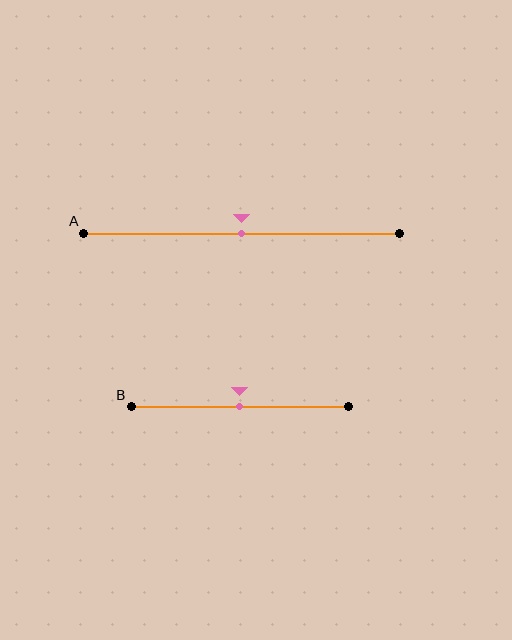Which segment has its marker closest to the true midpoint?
Segment A has its marker closest to the true midpoint.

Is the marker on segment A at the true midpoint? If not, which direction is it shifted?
Yes, the marker on segment A is at the true midpoint.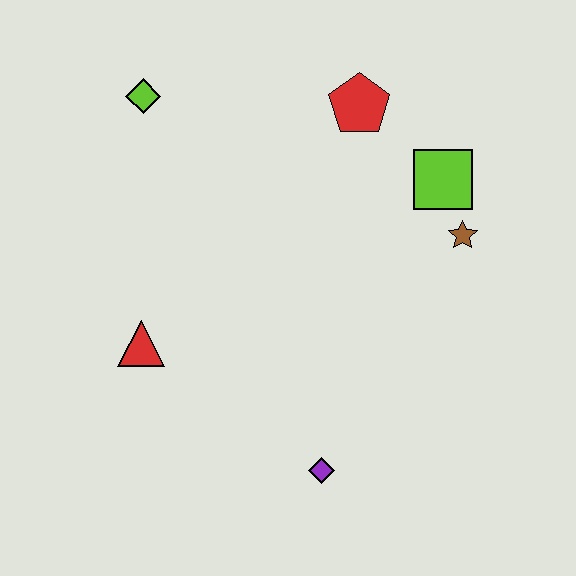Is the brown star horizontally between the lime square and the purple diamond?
No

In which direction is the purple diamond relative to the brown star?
The purple diamond is below the brown star.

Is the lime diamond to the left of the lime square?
Yes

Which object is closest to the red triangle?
The purple diamond is closest to the red triangle.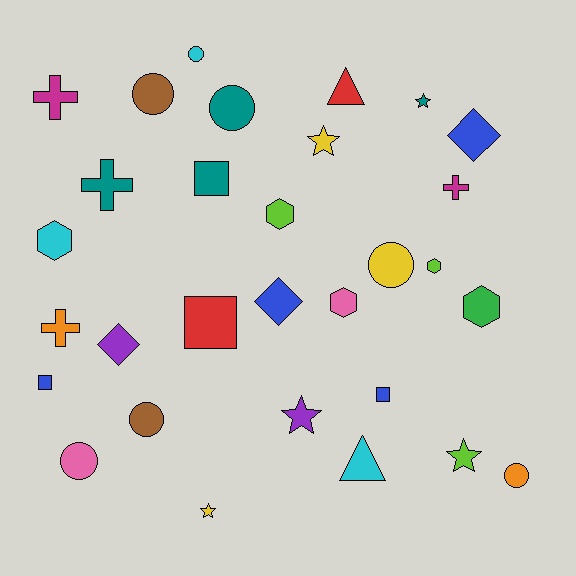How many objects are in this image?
There are 30 objects.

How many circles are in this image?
There are 7 circles.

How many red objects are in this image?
There are 2 red objects.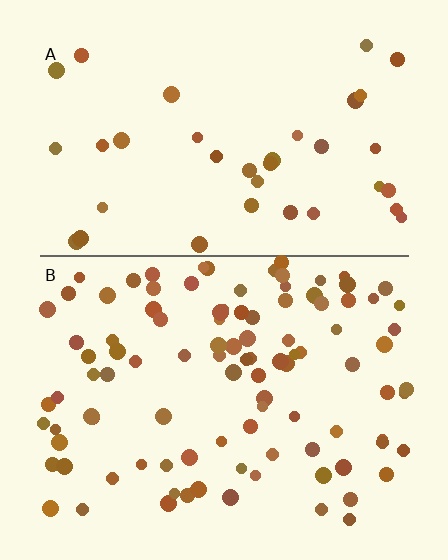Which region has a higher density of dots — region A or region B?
B (the bottom).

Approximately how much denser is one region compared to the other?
Approximately 2.7× — region B over region A.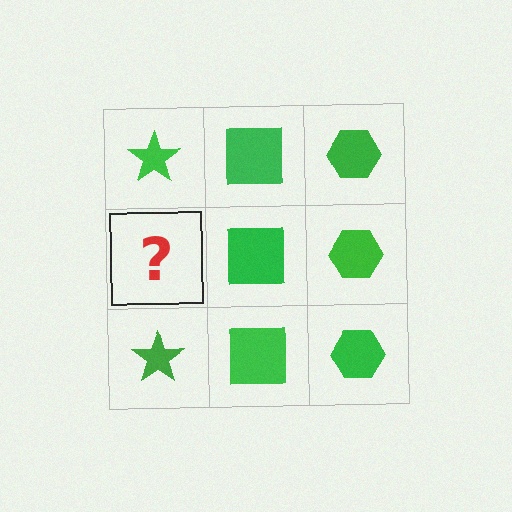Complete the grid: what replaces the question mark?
The question mark should be replaced with a green star.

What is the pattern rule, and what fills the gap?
The rule is that each column has a consistent shape. The gap should be filled with a green star.